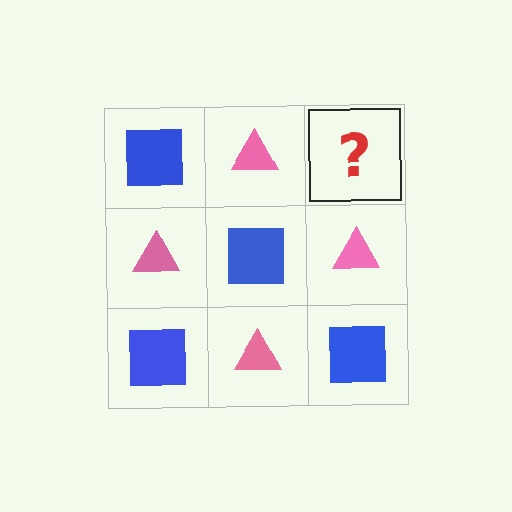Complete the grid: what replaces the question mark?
The question mark should be replaced with a blue square.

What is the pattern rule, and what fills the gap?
The rule is that it alternates blue square and pink triangle in a checkerboard pattern. The gap should be filled with a blue square.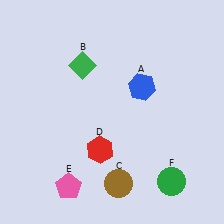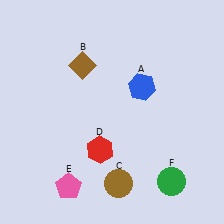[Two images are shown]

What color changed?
The diamond (B) changed from green in Image 1 to brown in Image 2.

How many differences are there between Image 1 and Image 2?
There is 1 difference between the two images.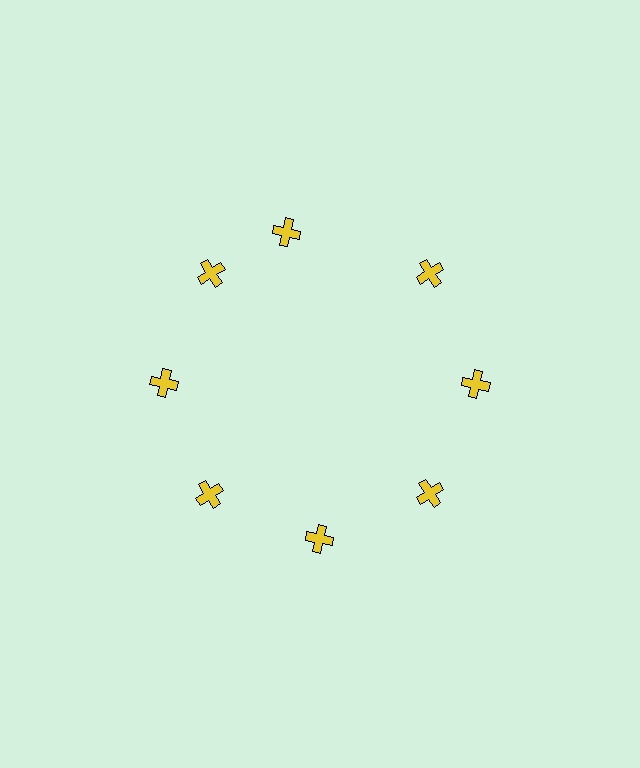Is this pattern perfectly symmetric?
No. The 8 yellow crosses are arranged in a ring, but one element near the 12 o'clock position is rotated out of alignment along the ring, breaking the 8-fold rotational symmetry.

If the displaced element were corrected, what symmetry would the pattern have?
It would have 8-fold rotational symmetry — the pattern would map onto itself every 45 degrees.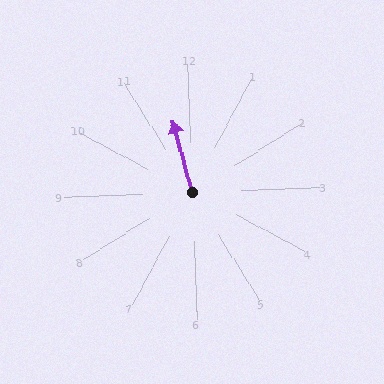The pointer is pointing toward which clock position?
Roughly 12 o'clock.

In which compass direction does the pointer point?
North.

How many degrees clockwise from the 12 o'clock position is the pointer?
Approximately 347 degrees.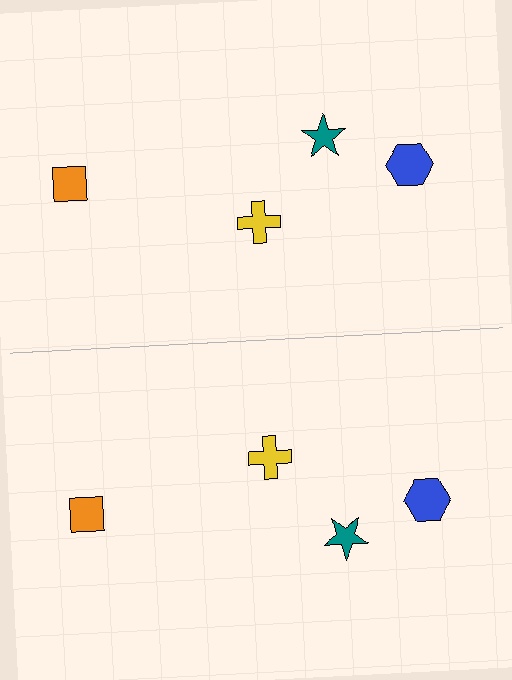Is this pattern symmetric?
Yes, this pattern has bilateral (reflection) symmetry.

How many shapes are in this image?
There are 8 shapes in this image.